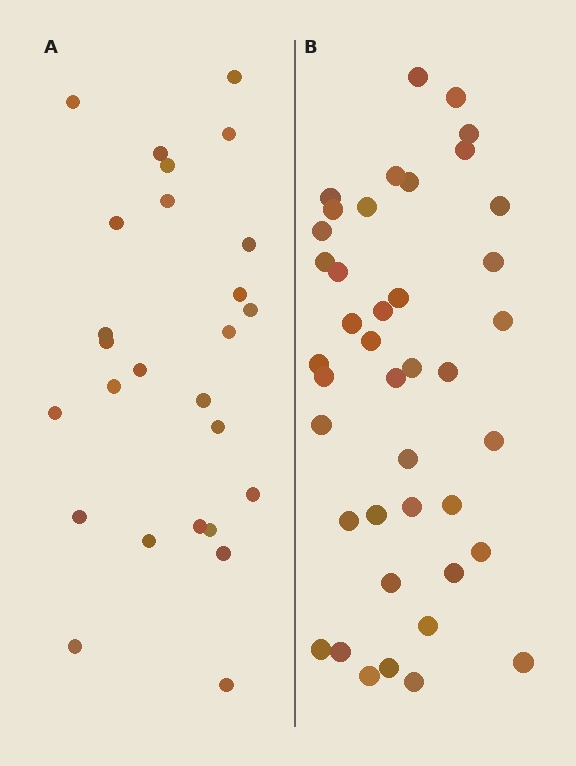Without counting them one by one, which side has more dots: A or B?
Region B (the right region) has more dots.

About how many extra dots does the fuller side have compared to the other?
Region B has approximately 15 more dots than region A.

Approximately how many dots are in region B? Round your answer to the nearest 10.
About 40 dots. (The exact count is 41, which rounds to 40.)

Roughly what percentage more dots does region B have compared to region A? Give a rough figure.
About 60% more.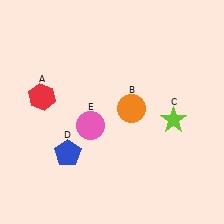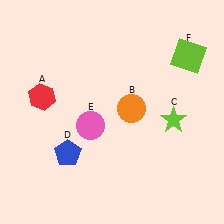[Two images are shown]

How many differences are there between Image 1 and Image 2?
There is 1 difference between the two images.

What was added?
A lime square (F) was added in Image 2.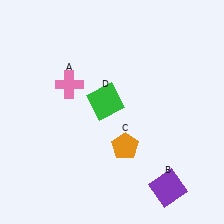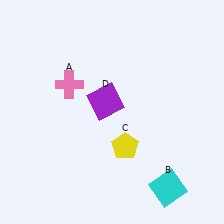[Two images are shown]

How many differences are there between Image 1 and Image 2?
There are 3 differences between the two images.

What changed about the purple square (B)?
In Image 1, B is purple. In Image 2, it changed to cyan.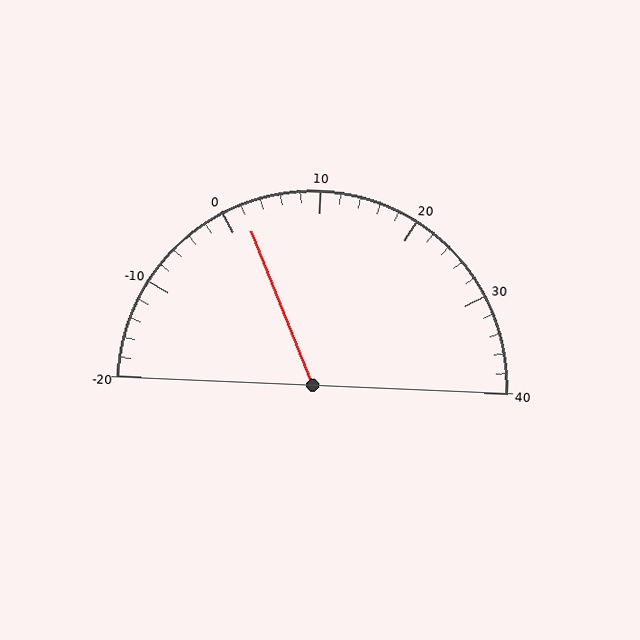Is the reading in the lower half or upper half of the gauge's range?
The reading is in the lower half of the range (-20 to 40).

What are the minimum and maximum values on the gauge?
The gauge ranges from -20 to 40.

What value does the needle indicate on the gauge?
The needle indicates approximately 2.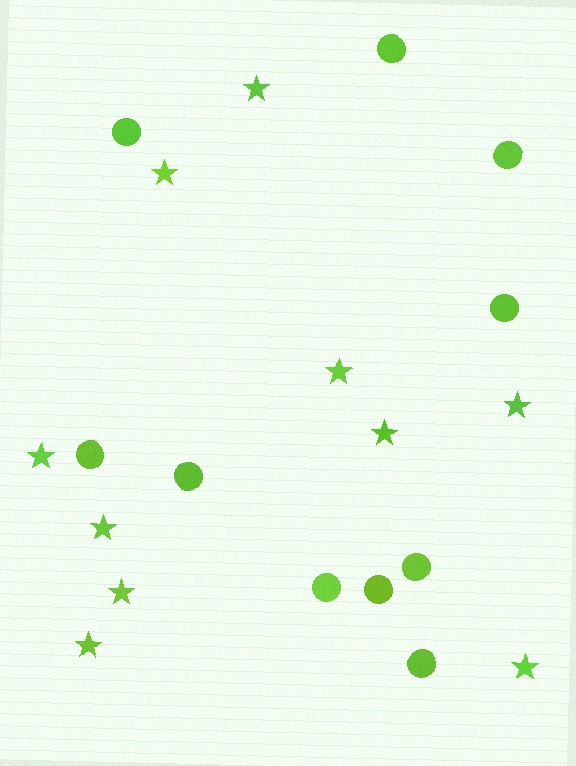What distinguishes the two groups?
There are 2 groups: one group of stars (10) and one group of circles (10).